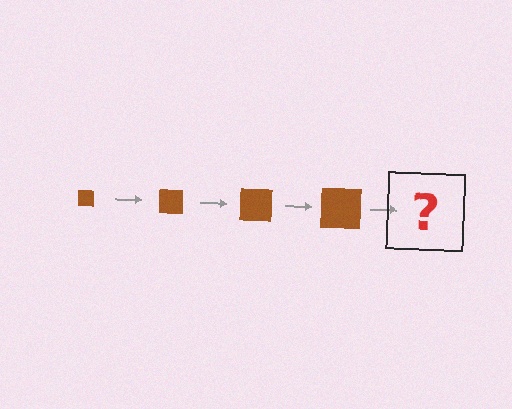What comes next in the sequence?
The next element should be a brown square, larger than the previous one.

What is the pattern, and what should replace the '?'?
The pattern is that the square gets progressively larger each step. The '?' should be a brown square, larger than the previous one.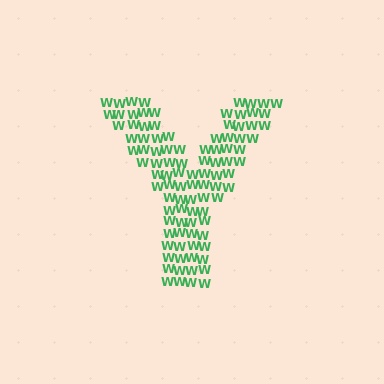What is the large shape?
The large shape is the letter Y.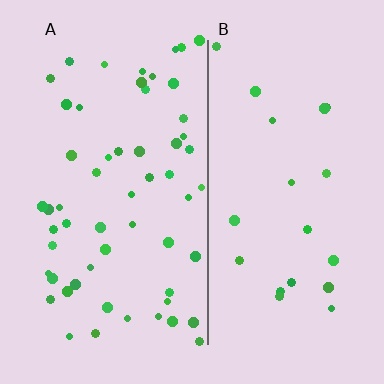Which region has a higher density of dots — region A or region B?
A (the left).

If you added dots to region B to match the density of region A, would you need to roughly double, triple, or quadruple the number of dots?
Approximately triple.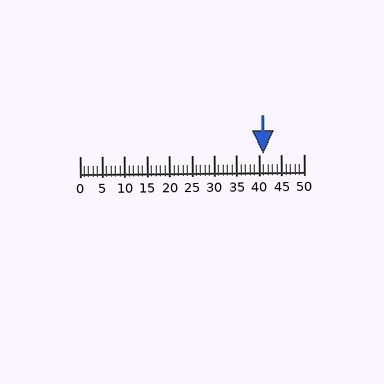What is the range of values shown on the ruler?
The ruler shows values from 0 to 50.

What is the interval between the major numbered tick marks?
The major tick marks are spaced 5 units apart.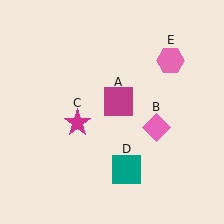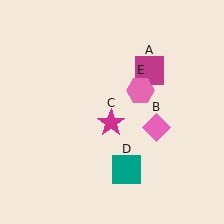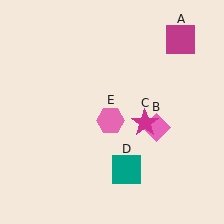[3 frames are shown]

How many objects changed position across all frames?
3 objects changed position: magenta square (object A), magenta star (object C), pink hexagon (object E).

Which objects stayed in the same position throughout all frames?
Pink diamond (object B) and teal square (object D) remained stationary.